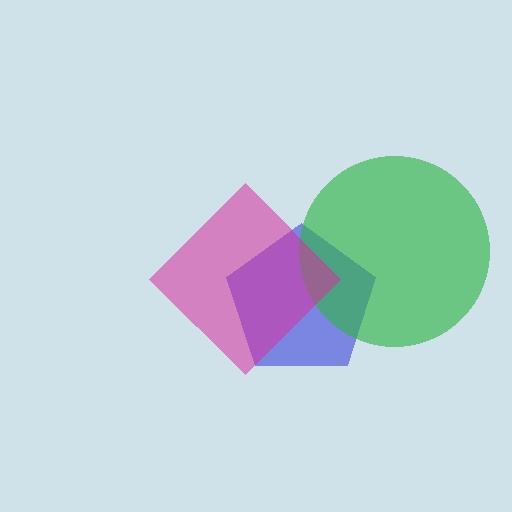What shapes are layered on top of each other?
The layered shapes are: a blue pentagon, a green circle, a magenta diamond.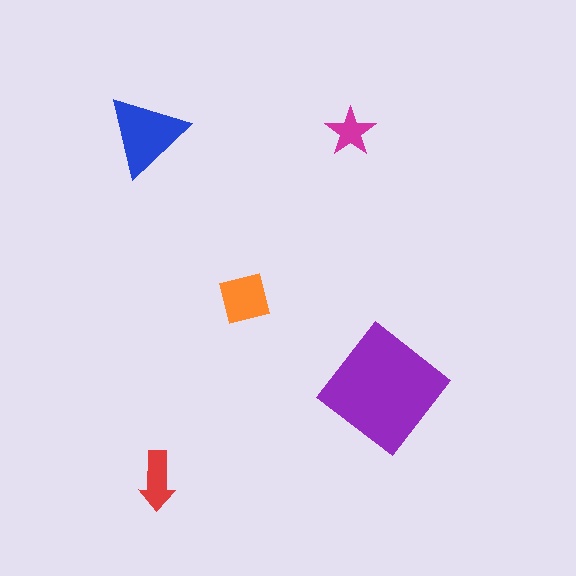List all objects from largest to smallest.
The purple diamond, the blue triangle, the orange square, the red arrow, the magenta star.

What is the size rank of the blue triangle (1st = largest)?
2nd.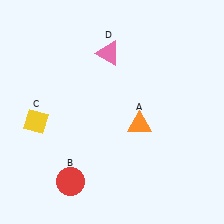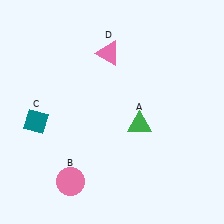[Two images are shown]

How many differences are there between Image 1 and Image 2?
There are 3 differences between the two images.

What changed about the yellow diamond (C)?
In Image 1, C is yellow. In Image 2, it changed to teal.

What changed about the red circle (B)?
In Image 1, B is red. In Image 2, it changed to pink.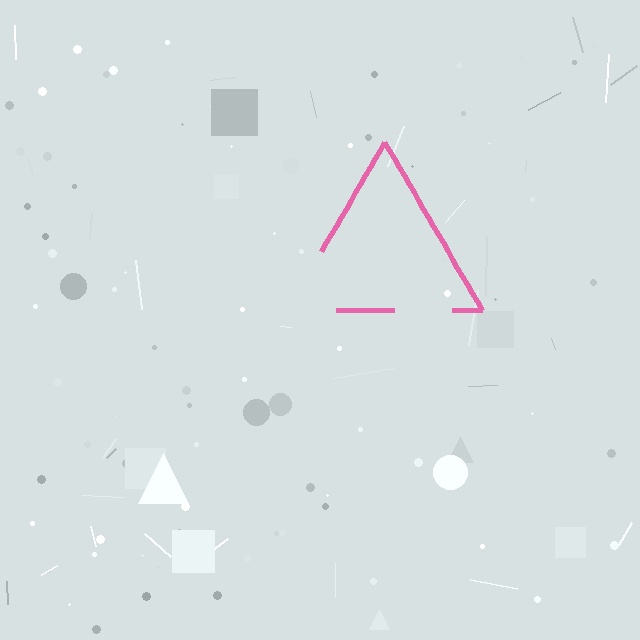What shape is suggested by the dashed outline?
The dashed outline suggests a triangle.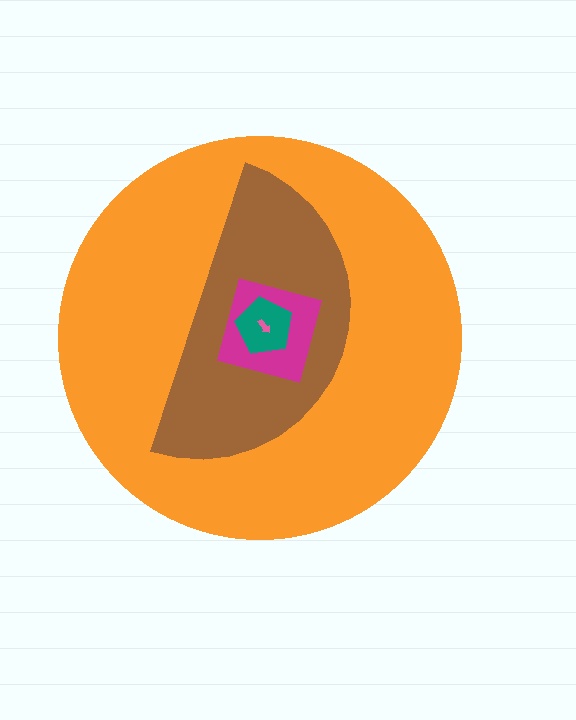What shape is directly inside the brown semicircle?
The magenta square.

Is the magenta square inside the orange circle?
Yes.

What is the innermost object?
The pink arrow.